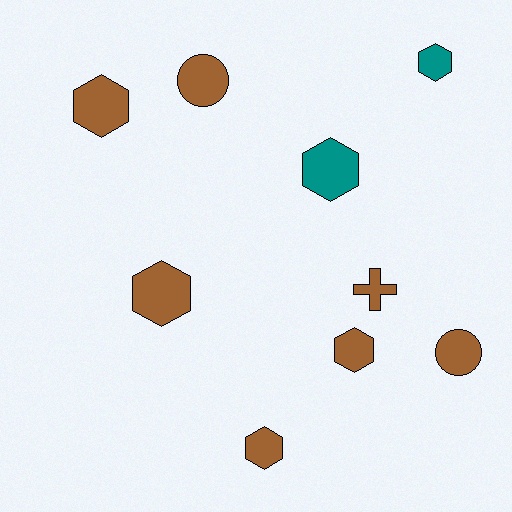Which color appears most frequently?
Brown, with 7 objects.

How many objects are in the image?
There are 9 objects.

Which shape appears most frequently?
Hexagon, with 6 objects.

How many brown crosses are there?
There is 1 brown cross.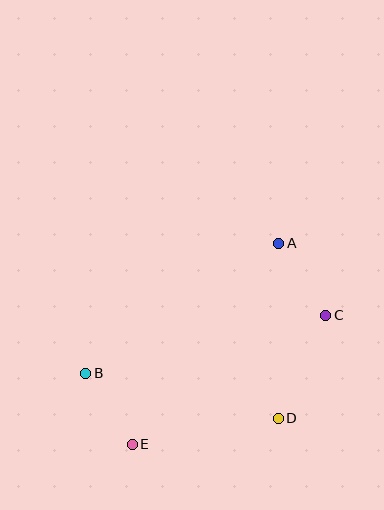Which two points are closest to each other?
Points B and E are closest to each other.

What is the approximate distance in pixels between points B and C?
The distance between B and C is approximately 246 pixels.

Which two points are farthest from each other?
Points A and E are farthest from each other.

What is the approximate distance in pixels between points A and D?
The distance between A and D is approximately 175 pixels.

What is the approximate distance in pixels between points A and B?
The distance between A and B is approximately 232 pixels.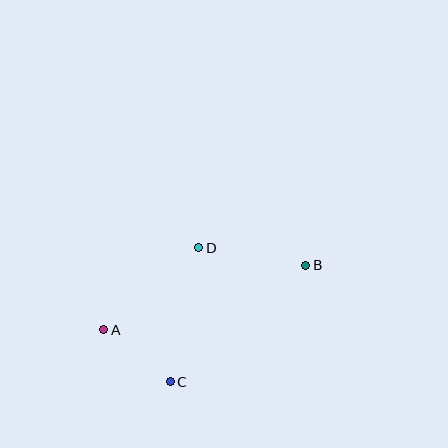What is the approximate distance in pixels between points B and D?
The distance between B and D is approximately 108 pixels.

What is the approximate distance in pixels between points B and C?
The distance between B and C is approximately 179 pixels.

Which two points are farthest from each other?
Points A and B are farthest from each other.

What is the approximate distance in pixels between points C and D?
The distance between C and D is approximately 137 pixels.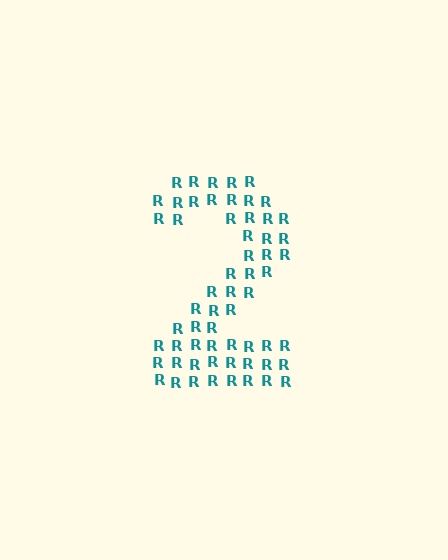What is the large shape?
The large shape is the digit 2.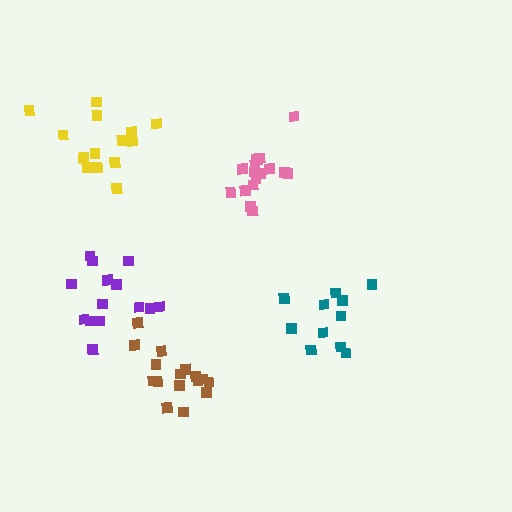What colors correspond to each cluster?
The clusters are colored: teal, pink, yellow, brown, purple.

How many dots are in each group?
Group 1: 11 dots, Group 2: 16 dots, Group 3: 14 dots, Group 4: 16 dots, Group 5: 14 dots (71 total).